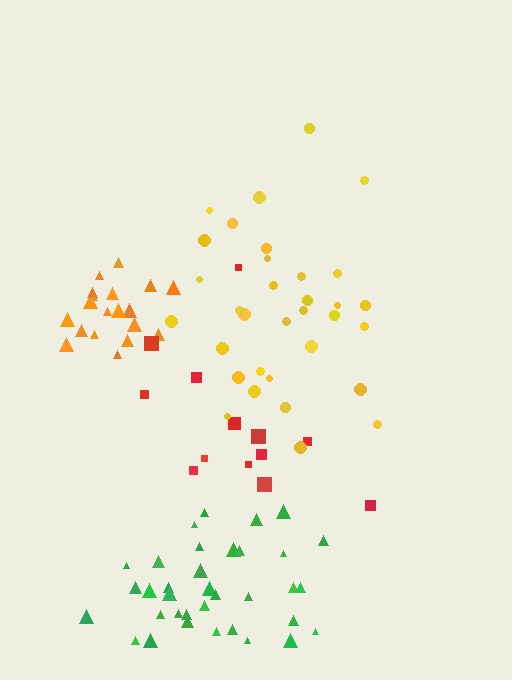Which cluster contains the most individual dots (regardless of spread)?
Green (35).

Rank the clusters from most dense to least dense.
orange, green, yellow, red.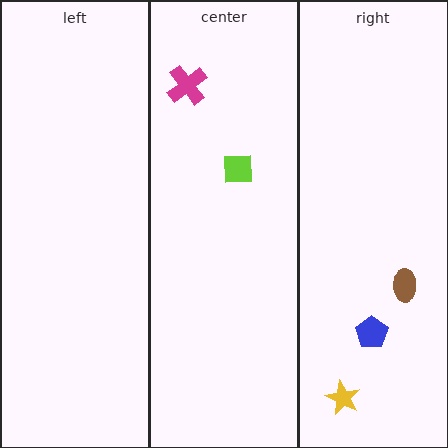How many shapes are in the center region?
2.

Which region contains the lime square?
The center region.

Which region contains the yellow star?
The right region.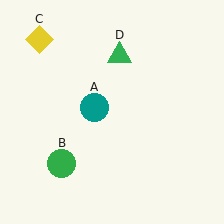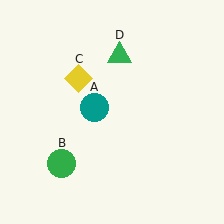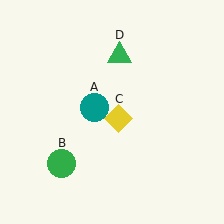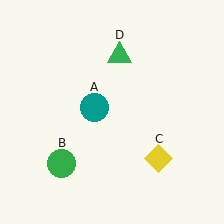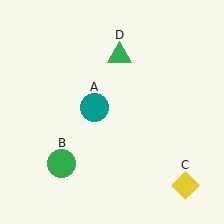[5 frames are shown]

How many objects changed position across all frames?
1 object changed position: yellow diamond (object C).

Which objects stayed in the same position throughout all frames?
Teal circle (object A) and green circle (object B) and green triangle (object D) remained stationary.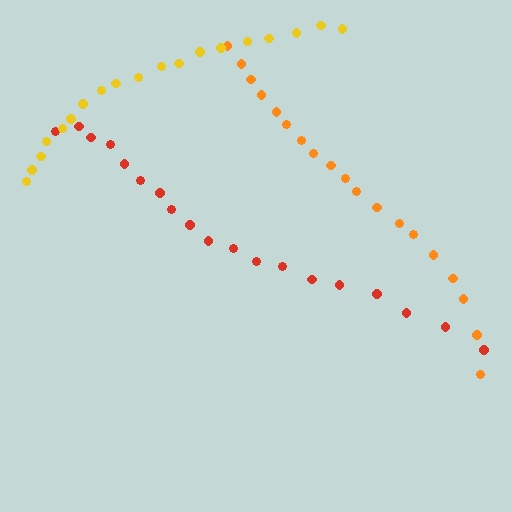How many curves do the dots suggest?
There are 3 distinct paths.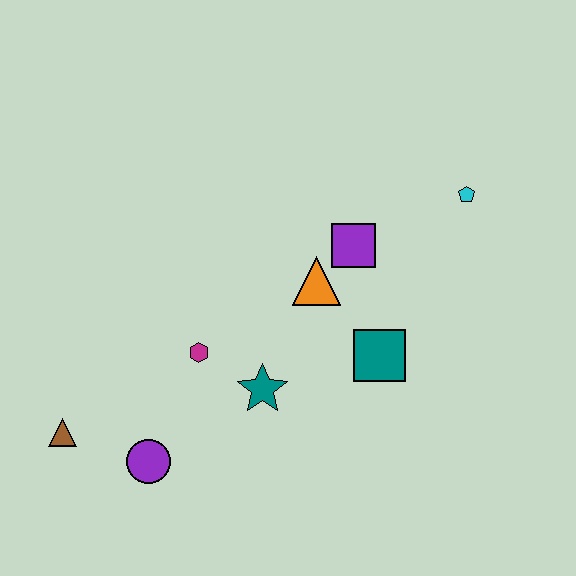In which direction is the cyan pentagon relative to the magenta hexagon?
The cyan pentagon is to the right of the magenta hexagon.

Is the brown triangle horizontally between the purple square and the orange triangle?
No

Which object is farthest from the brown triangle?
The cyan pentagon is farthest from the brown triangle.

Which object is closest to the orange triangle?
The purple square is closest to the orange triangle.